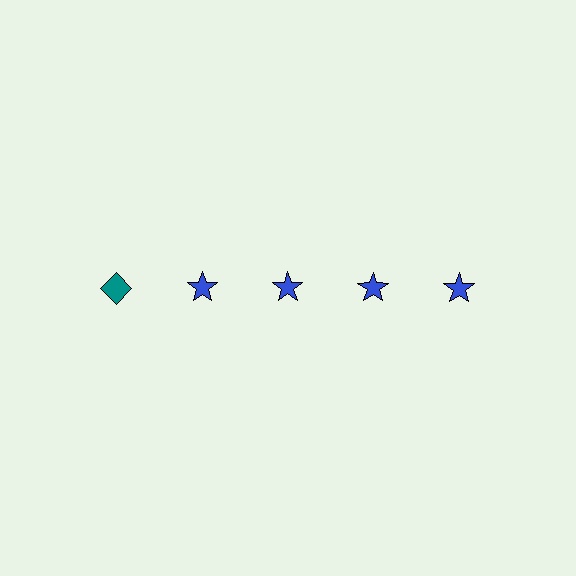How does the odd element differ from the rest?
It differs in both color (teal instead of blue) and shape (diamond instead of star).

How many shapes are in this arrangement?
There are 5 shapes arranged in a grid pattern.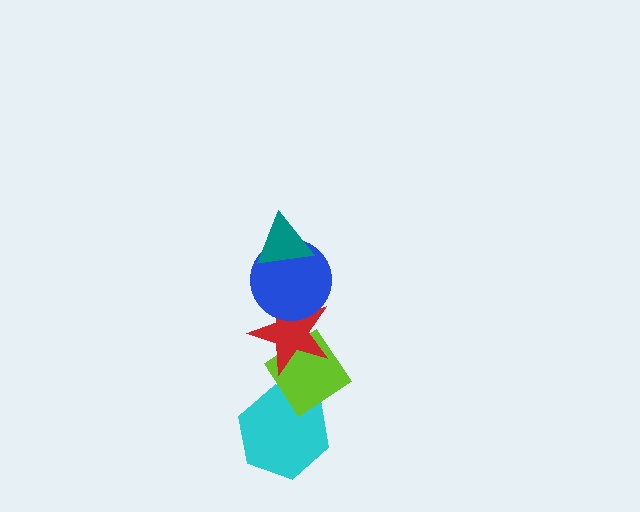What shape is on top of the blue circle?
The teal triangle is on top of the blue circle.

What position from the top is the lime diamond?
The lime diamond is 4th from the top.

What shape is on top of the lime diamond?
The red star is on top of the lime diamond.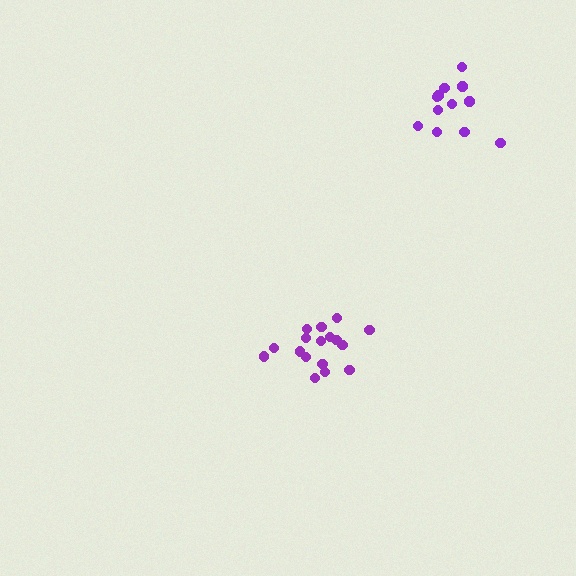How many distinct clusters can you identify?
There are 2 distinct clusters.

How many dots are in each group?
Group 1: 12 dots, Group 2: 17 dots (29 total).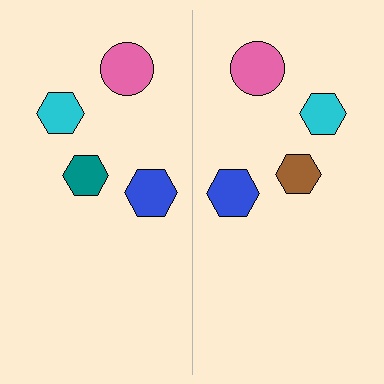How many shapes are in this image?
There are 8 shapes in this image.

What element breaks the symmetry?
The brown hexagon on the right side breaks the symmetry — its mirror counterpart is teal.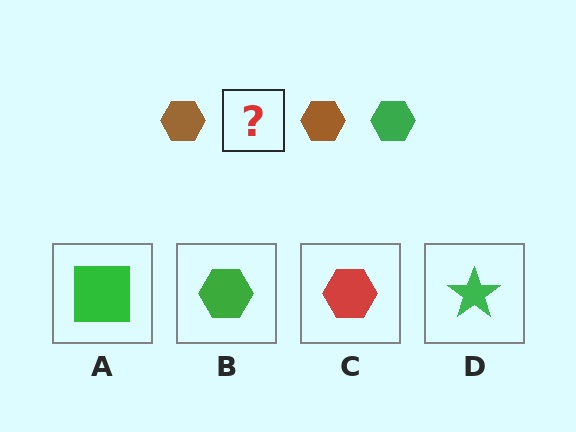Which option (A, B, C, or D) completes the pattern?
B.